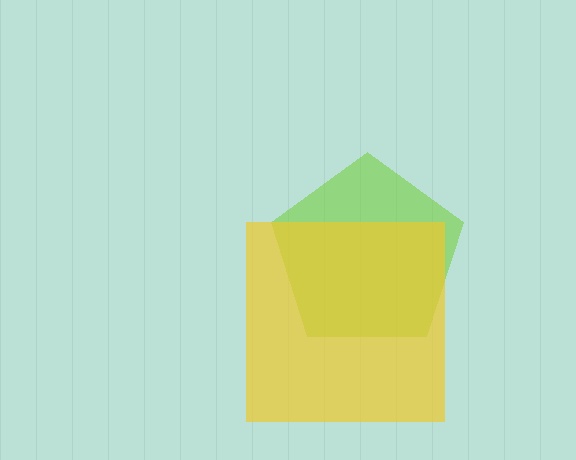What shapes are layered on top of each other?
The layered shapes are: a lime pentagon, a yellow square.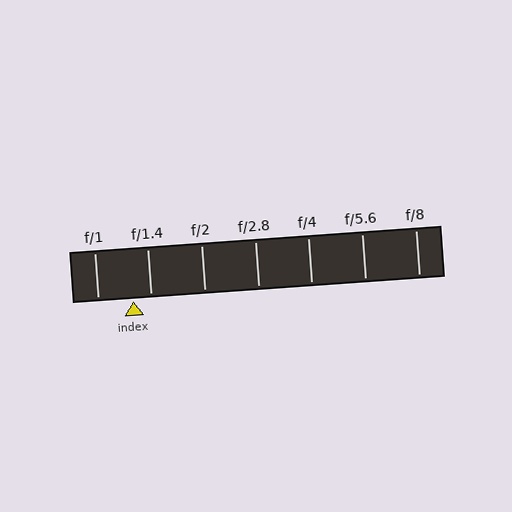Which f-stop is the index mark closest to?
The index mark is closest to f/1.4.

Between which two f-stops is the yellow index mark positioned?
The index mark is between f/1 and f/1.4.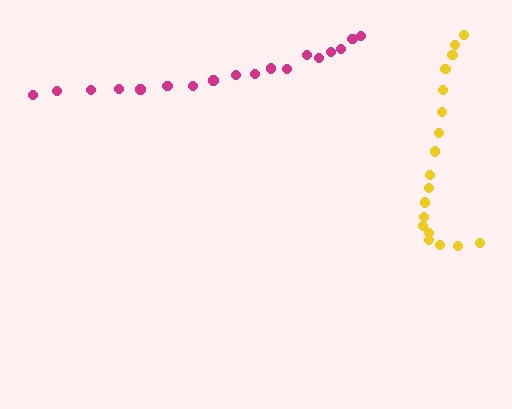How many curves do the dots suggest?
There are 2 distinct paths.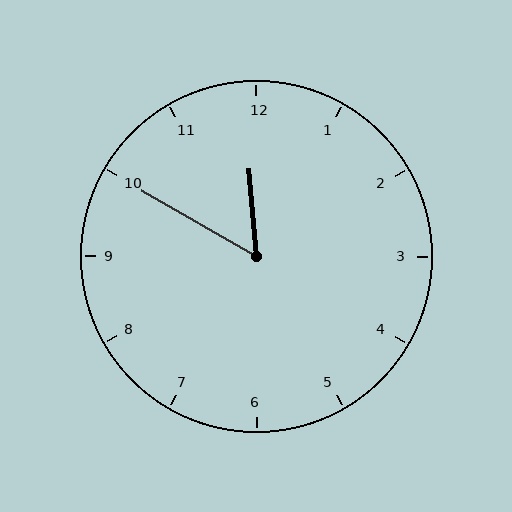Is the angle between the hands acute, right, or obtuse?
It is acute.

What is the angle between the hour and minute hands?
Approximately 55 degrees.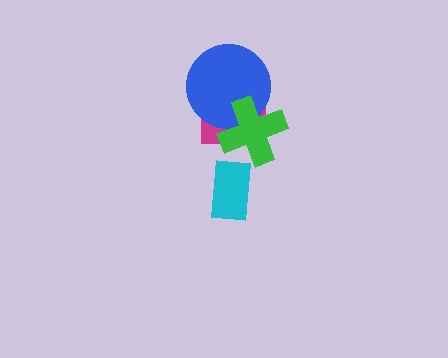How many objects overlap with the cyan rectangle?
0 objects overlap with the cyan rectangle.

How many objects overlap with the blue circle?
2 objects overlap with the blue circle.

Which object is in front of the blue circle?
The green cross is in front of the blue circle.